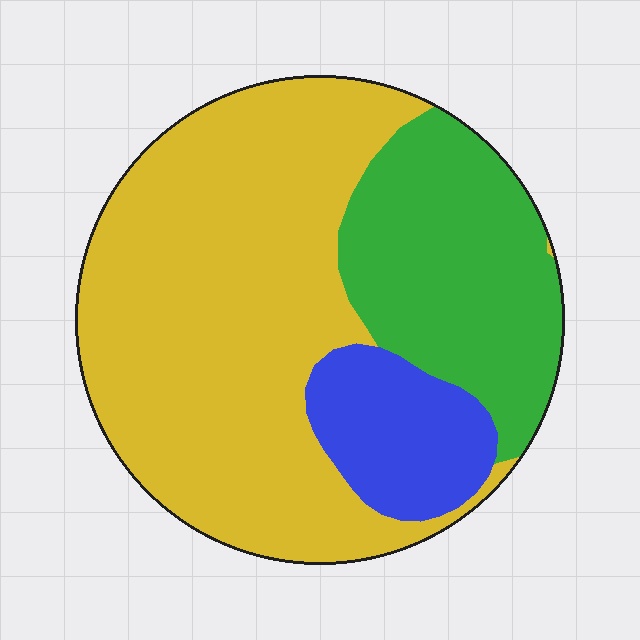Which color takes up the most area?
Yellow, at roughly 60%.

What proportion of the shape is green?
Green covers about 25% of the shape.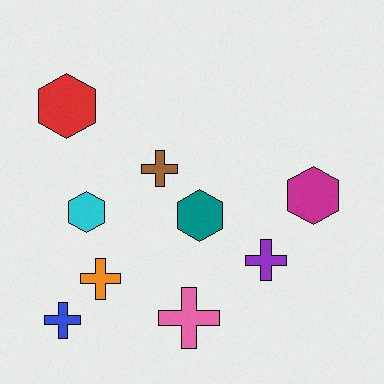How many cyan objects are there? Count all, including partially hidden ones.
There is 1 cyan object.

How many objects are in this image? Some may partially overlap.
There are 9 objects.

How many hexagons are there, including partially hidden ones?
There are 4 hexagons.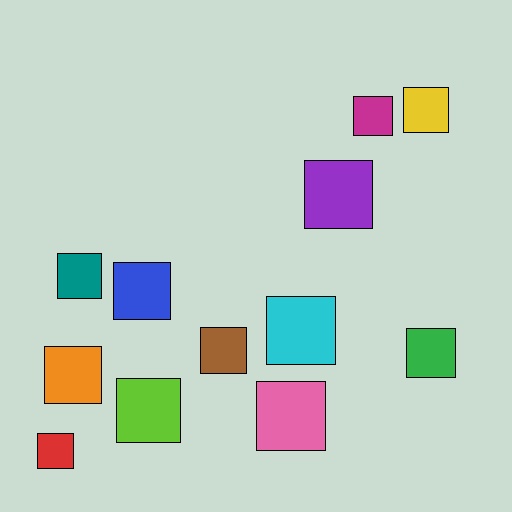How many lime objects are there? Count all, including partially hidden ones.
There is 1 lime object.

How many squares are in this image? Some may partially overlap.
There are 12 squares.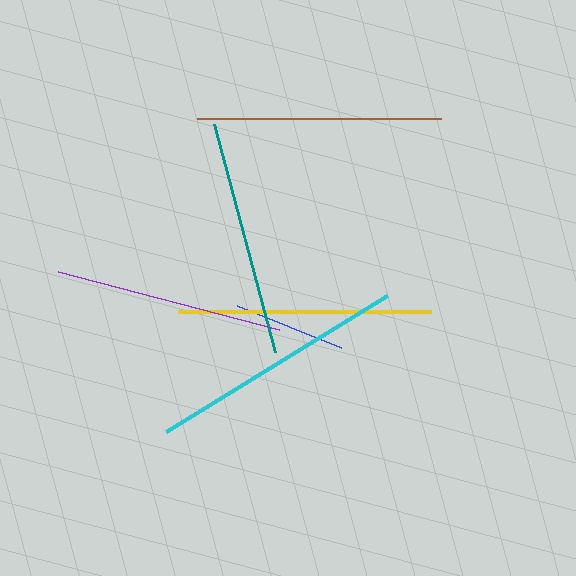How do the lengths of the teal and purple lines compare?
The teal and purple lines are approximately the same length.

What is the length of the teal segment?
The teal segment is approximately 236 pixels long.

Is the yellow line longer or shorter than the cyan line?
The cyan line is longer than the yellow line.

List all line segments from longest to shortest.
From longest to shortest: cyan, yellow, brown, teal, purple, blue.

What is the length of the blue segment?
The blue segment is approximately 112 pixels long.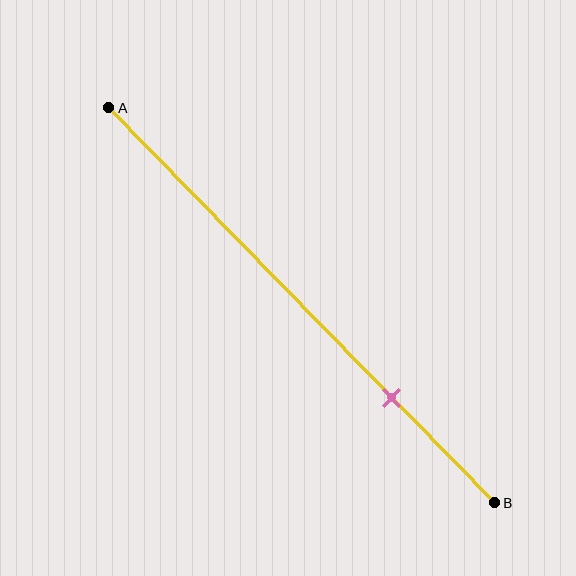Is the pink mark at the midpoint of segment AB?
No, the mark is at about 75% from A, not at the 50% midpoint.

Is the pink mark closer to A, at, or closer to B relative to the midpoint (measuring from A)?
The pink mark is closer to point B than the midpoint of segment AB.